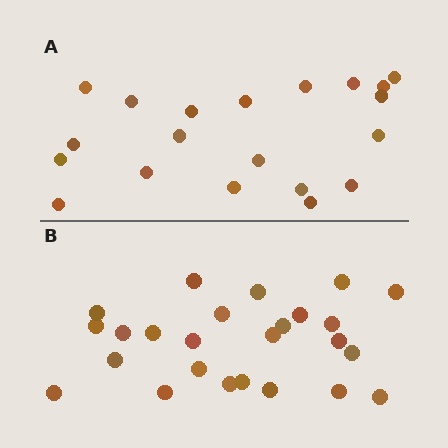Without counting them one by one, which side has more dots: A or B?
Region B (the bottom region) has more dots.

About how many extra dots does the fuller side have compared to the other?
Region B has about 5 more dots than region A.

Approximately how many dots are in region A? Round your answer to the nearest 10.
About 20 dots.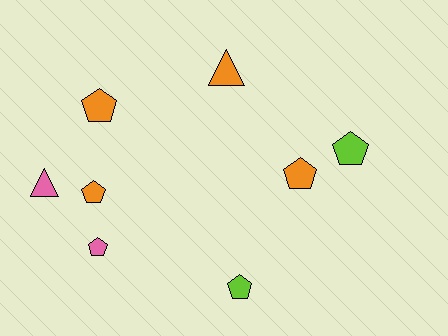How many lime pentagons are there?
There are 2 lime pentagons.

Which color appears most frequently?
Orange, with 4 objects.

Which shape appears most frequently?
Pentagon, with 6 objects.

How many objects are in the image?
There are 8 objects.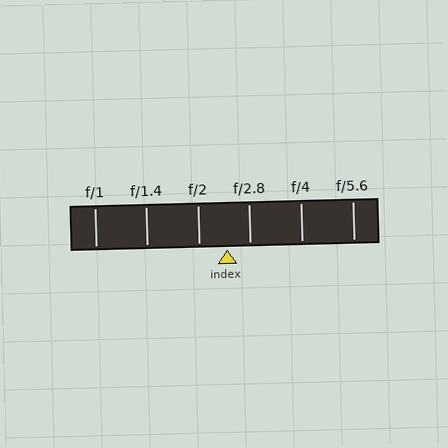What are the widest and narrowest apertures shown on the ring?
The widest aperture shown is f/1 and the narrowest is f/5.6.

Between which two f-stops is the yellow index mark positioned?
The index mark is between f/2 and f/2.8.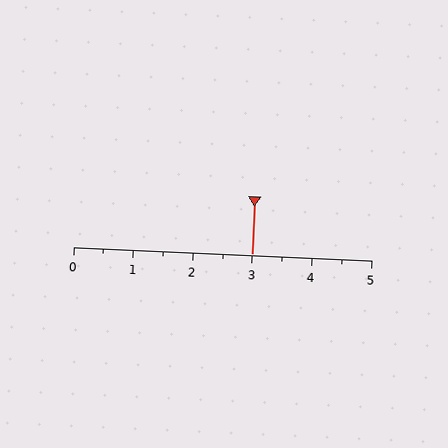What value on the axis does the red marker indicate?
The marker indicates approximately 3.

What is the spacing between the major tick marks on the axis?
The major ticks are spaced 1 apart.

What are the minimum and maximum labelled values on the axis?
The axis runs from 0 to 5.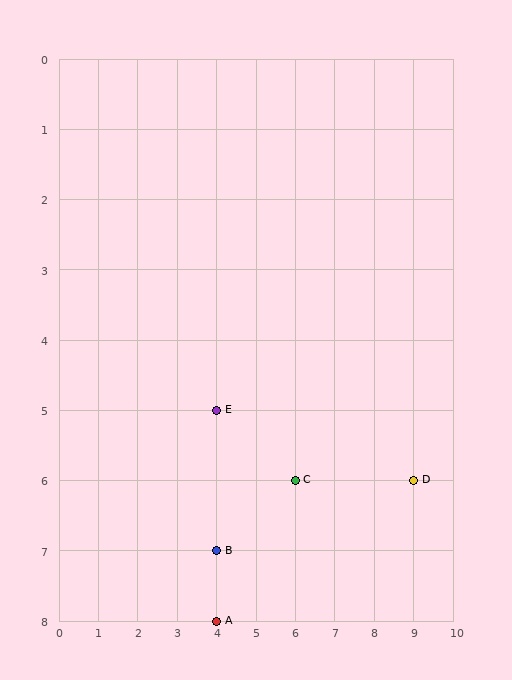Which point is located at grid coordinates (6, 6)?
Point C is at (6, 6).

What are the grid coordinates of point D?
Point D is at grid coordinates (9, 6).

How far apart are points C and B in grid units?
Points C and B are 2 columns and 1 row apart (about 2.2 grid units diagonally).